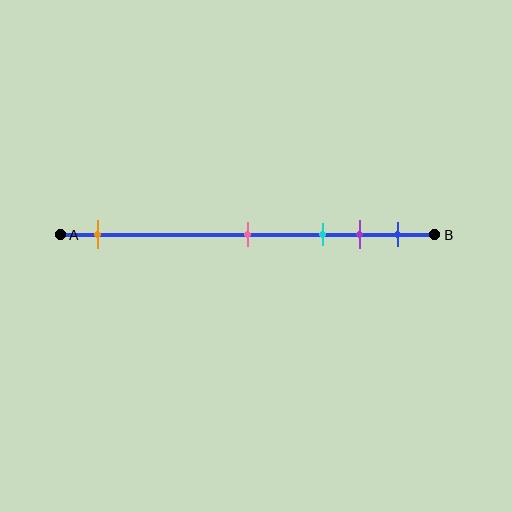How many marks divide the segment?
There are 5 marks dividing the segment.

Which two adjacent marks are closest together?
The purple and blue marks are the closest adjacent pair.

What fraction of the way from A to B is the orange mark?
The orange mark is approximately 10% (0.1) of the way from A to B.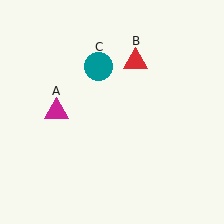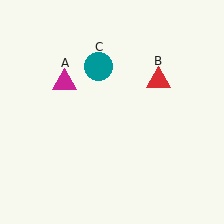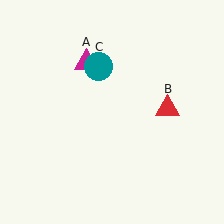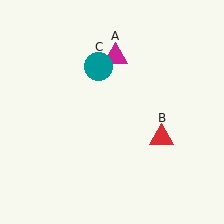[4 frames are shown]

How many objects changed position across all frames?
2 objects changed position: magenta triangle (object A), red triangle (object B).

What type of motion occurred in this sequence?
The magenta triangle (object A), red triangle (object B) rotated clockwise around the center of the scene.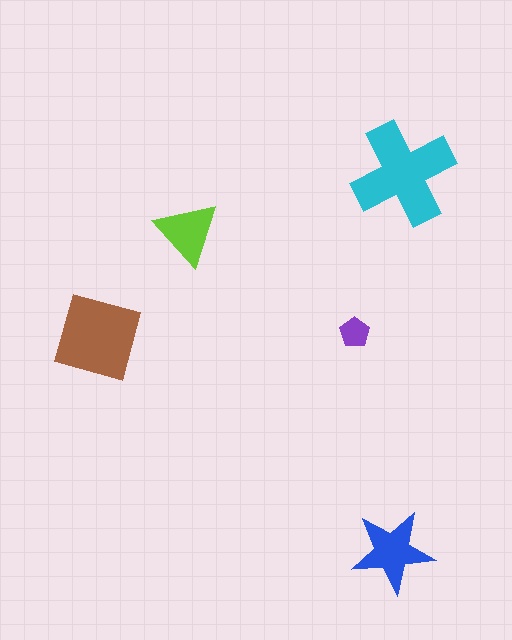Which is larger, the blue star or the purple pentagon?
The blue star.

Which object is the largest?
The cyan cross.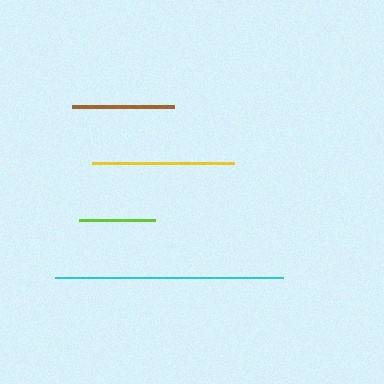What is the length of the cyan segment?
The cyan segment is approximately 229 pixels long.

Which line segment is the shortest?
The lime line is the shortest at approximately 76 pixels.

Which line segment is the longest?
The cyan line is the longest at approximately 229 pixels.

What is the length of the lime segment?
The lime segment is approximately 76 pixels long.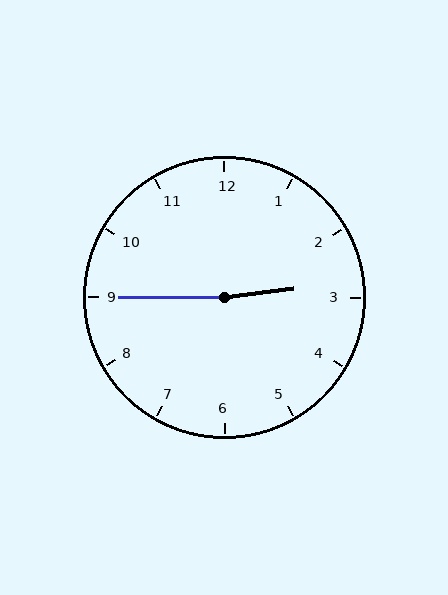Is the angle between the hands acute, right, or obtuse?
It is obtuse.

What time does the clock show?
2:45.